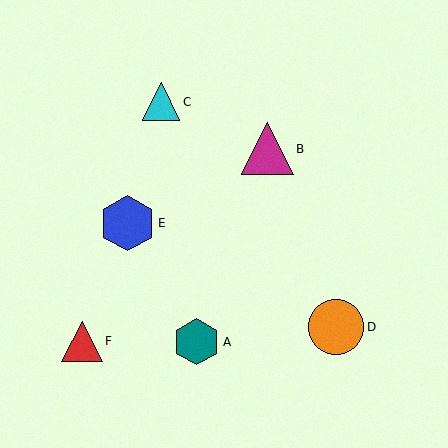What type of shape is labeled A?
Shape A is a teal hexagon.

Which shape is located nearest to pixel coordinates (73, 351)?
The red triangle (labeled F) at (82, 341) is nearest to that location.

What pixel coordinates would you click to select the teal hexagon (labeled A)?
Click at (197, 342) to select the teal hexagon A.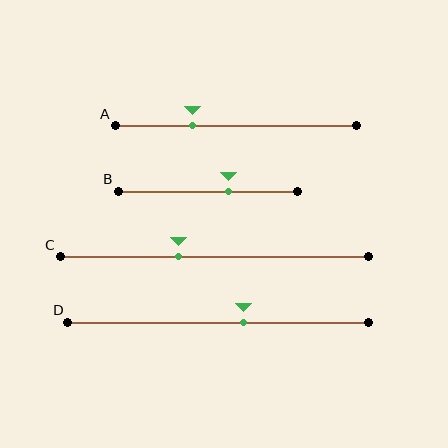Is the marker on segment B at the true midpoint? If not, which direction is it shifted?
No, the marker on segment B is shifted to the right by about 12% of the segment length.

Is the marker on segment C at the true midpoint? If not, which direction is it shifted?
No, the marker on segment C is shifted to the left by about 11% of the segment length.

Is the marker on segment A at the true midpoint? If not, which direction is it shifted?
No, the marker on segment A is shifted to the left by about 18% of the segment length.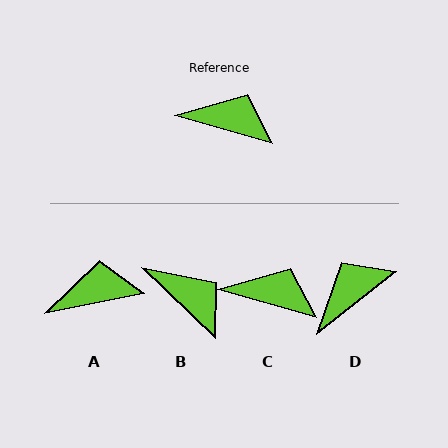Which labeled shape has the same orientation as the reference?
C.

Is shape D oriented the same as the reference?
No, it is off by about 54 degrees.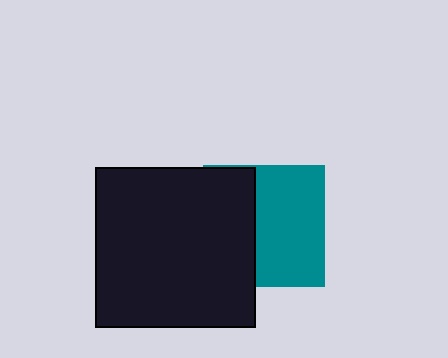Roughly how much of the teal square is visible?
About half of it is visible (roughly 58%).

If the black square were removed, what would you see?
You would see the complete teal square.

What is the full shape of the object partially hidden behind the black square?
The partially hidden object is a teal square.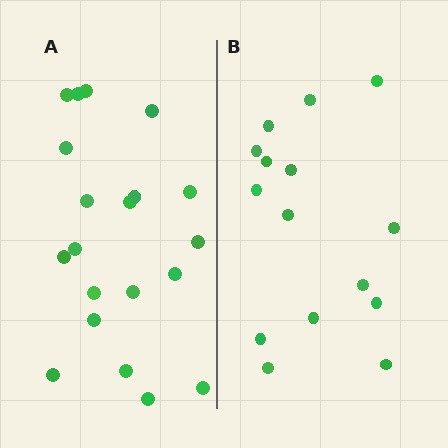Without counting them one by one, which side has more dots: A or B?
Region A (the left region) has more dots.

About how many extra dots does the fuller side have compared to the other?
Region A has about 5 more dots than region B.